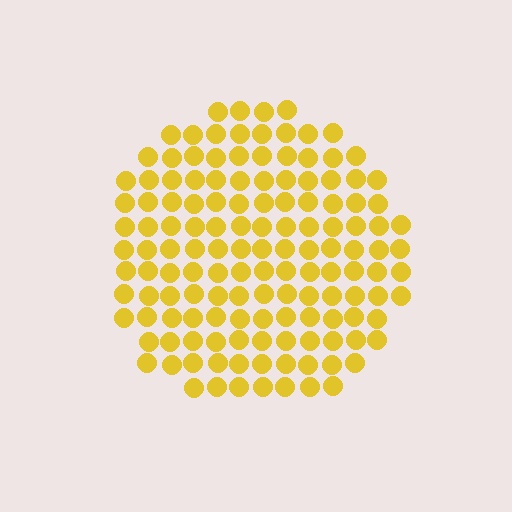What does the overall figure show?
The overall figure shows a circle.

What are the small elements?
The small elements are circles.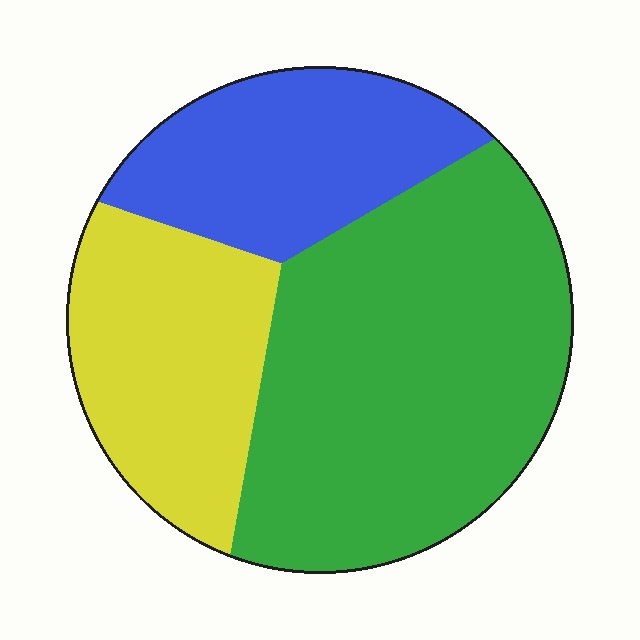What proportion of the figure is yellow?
Yellow takes up about one quarter (1/4) of the figure.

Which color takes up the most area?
Green, at roughly 50%.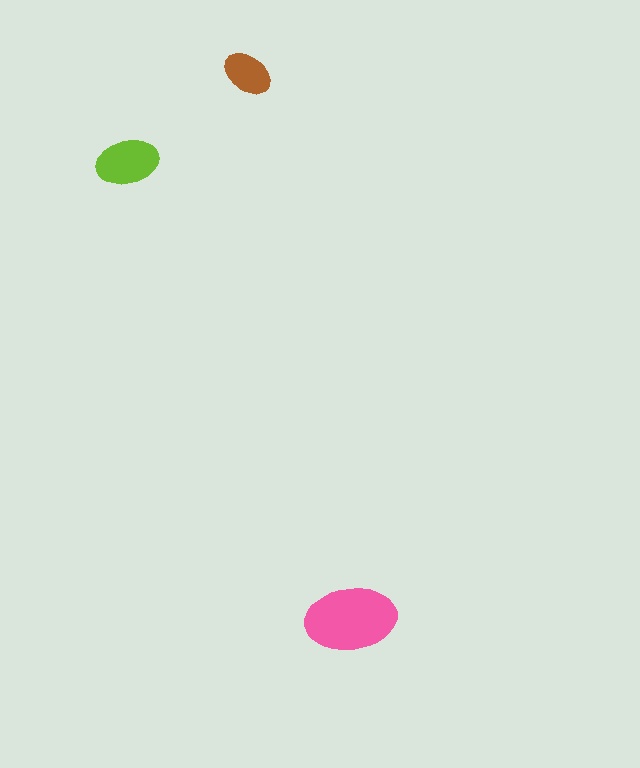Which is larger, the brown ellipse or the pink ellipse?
The pink one.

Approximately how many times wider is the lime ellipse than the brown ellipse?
About 1.5 times wider.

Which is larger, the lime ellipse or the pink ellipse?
The pink one.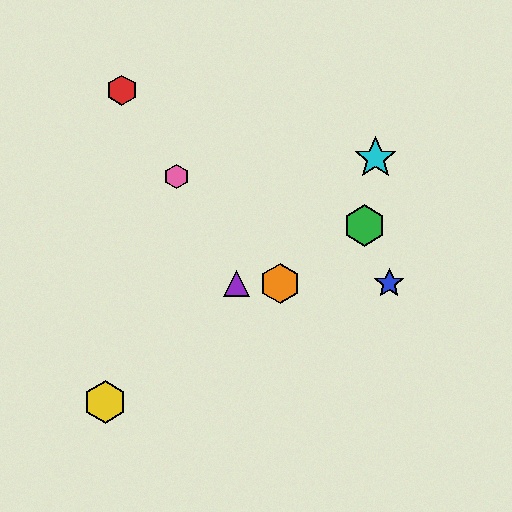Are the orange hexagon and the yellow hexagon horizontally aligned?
No, the orange hexagon is at y≈283 and the yellow hexagon is at y≈402.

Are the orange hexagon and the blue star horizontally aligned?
Yes, both are at y≈283.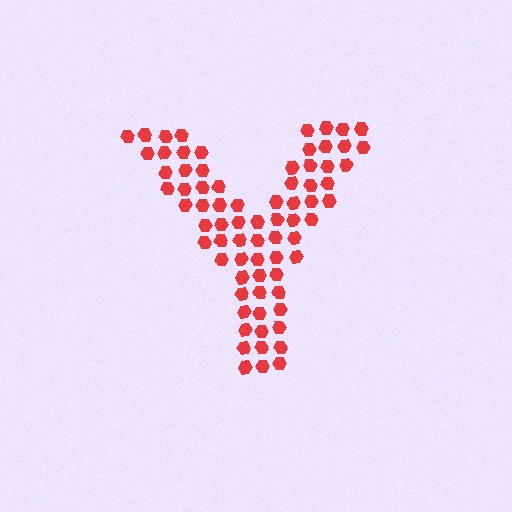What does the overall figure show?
The overall figure shows the letter Y.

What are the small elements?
The small elements are hexagons.